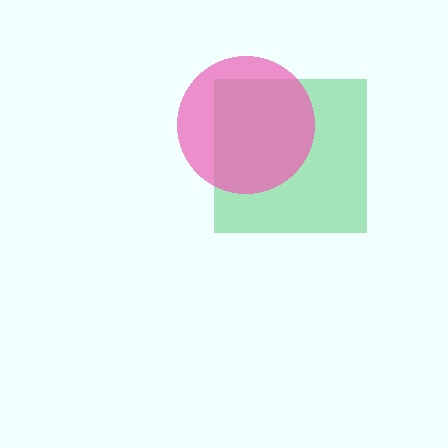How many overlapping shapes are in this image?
There are 2 overlapping shapes in the image.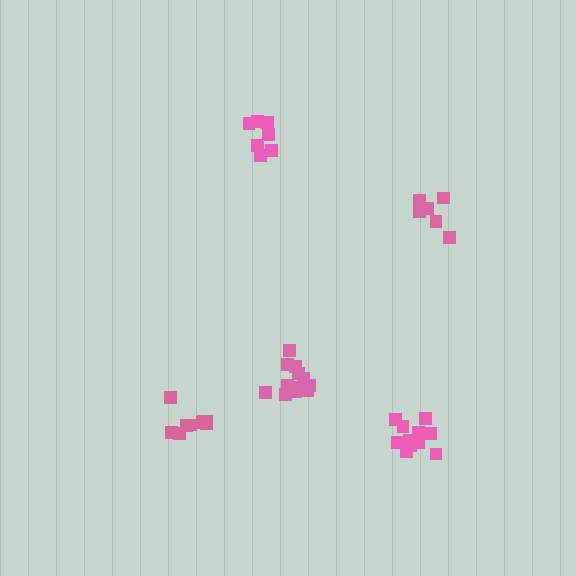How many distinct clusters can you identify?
There are 5 distinct clusters.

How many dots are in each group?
Group 1: 9 dots, Group 2: 6 dots, Group 3: 11 dots, Group 4: 12 dots, Group 5: 7 dots (45 total).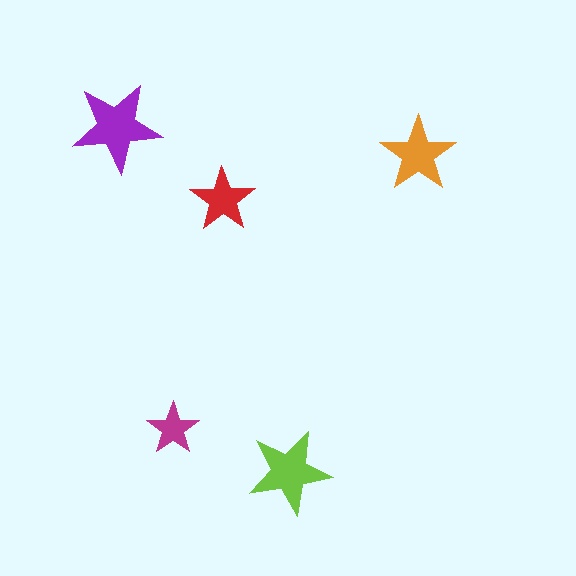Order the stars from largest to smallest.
the purple one, the lime one, the orange one, the red one, the magenta one.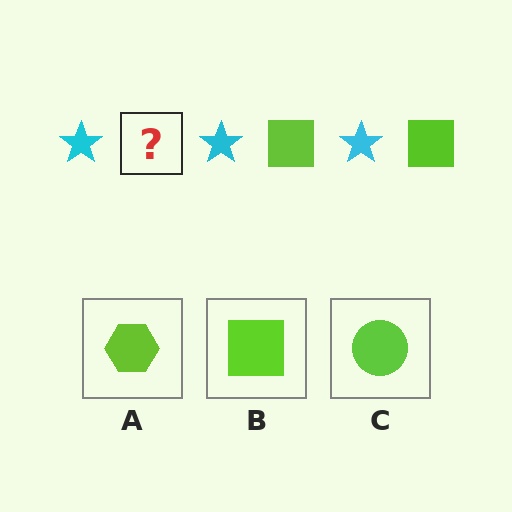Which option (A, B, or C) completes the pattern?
B.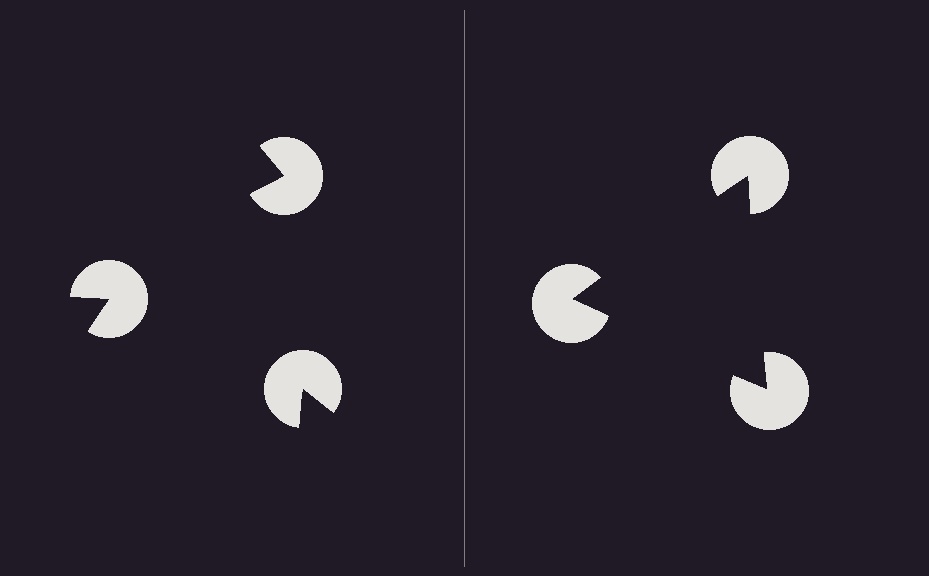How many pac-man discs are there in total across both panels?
6 — 3 on each side.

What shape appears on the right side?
An illusory triangle.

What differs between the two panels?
The pac-man discs are positioned identically on both sides; only the wedge orientations differ. On the right they align to a triangle; on the left they are misaligned.